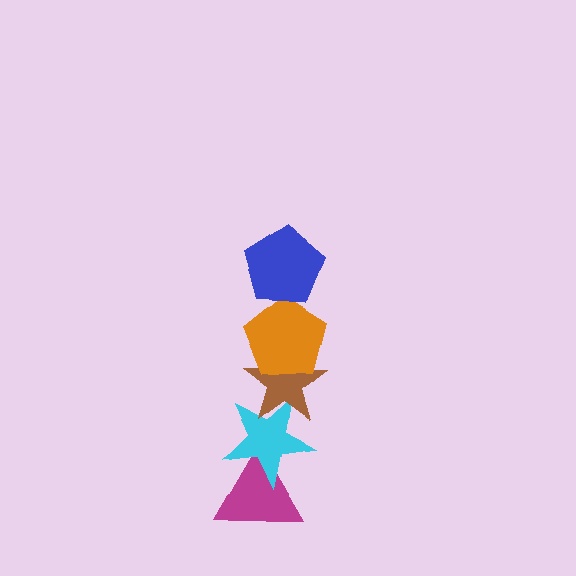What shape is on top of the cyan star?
The brown star is on top of the cyan star.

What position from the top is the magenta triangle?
The magenta triangle is 5th from the top.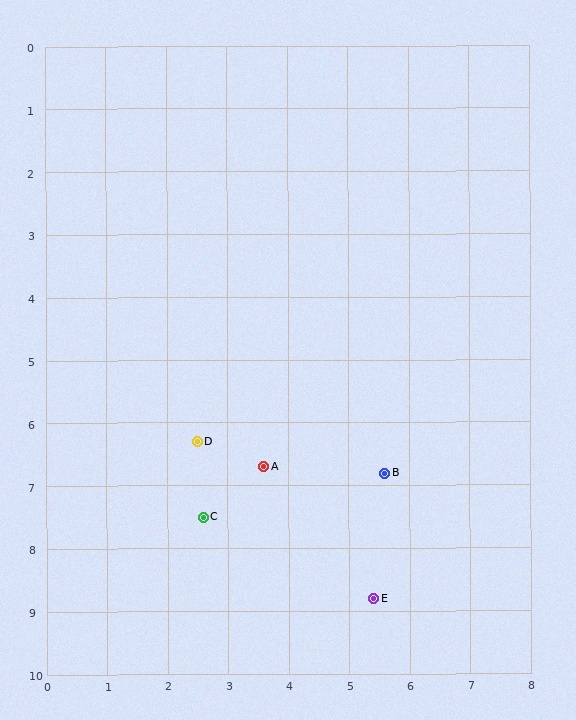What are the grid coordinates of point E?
Point E is at approximately (5.4, 8.8).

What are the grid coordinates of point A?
Point A is at approximately (3.6, 6.7).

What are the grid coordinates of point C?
Point C is at approximately (2.6, 7.5).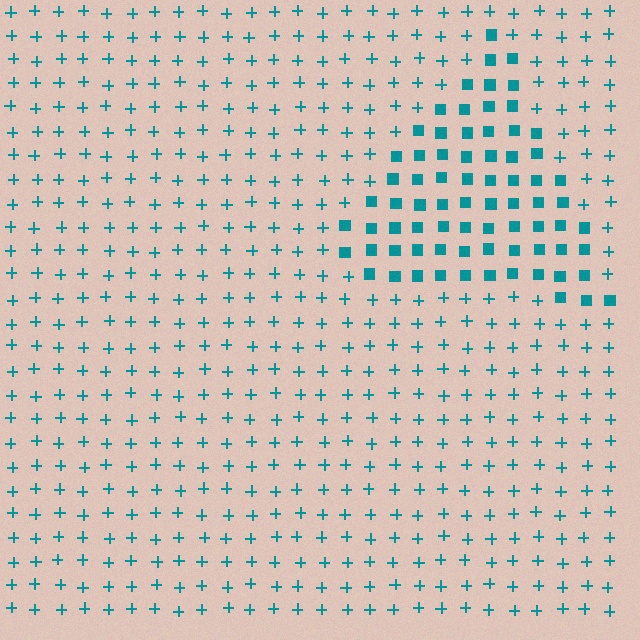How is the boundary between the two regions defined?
The boundary is defined by a change in element shape: squares inside vs. plus signs outside. All elements share the same color and spacing.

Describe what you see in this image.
The image is filled with small teal elements arranged in a uniform grid. A triangle-shaped region contains squares, while the surrounding area contains plus signs. The boundary is defined purely by the change in element shape.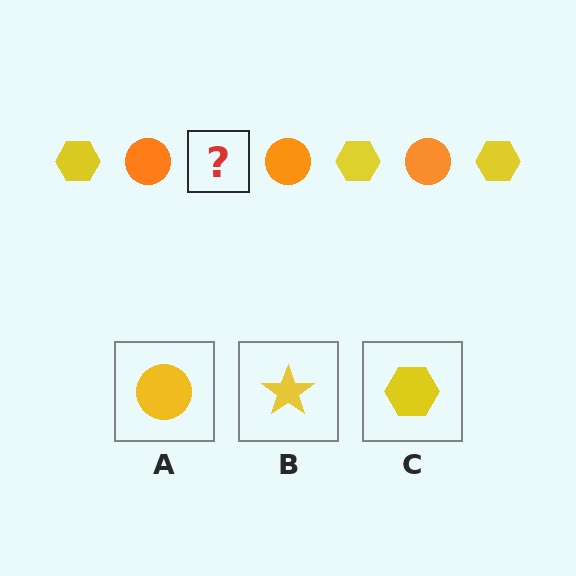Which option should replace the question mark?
Option C.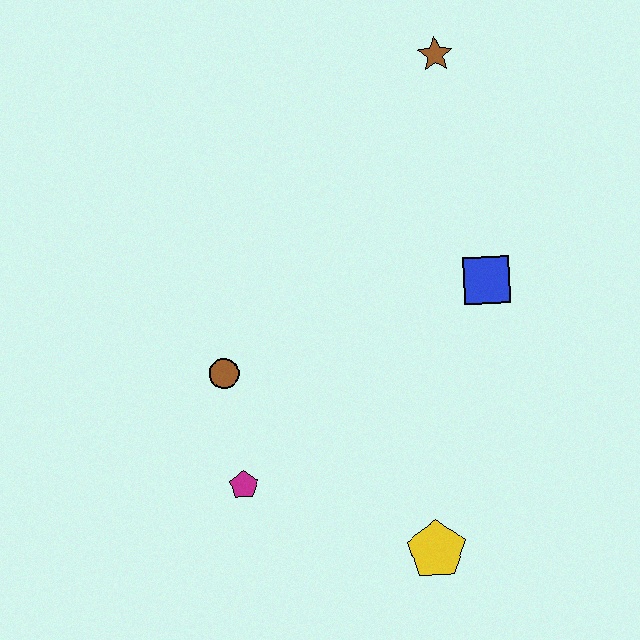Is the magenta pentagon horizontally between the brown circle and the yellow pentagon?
Yes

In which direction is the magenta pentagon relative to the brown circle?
The magenta pentagon is below the brown circle.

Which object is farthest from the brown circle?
The brown star is farthest from the brown circle.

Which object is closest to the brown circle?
The magenta pentagon is closest to the brown circle.